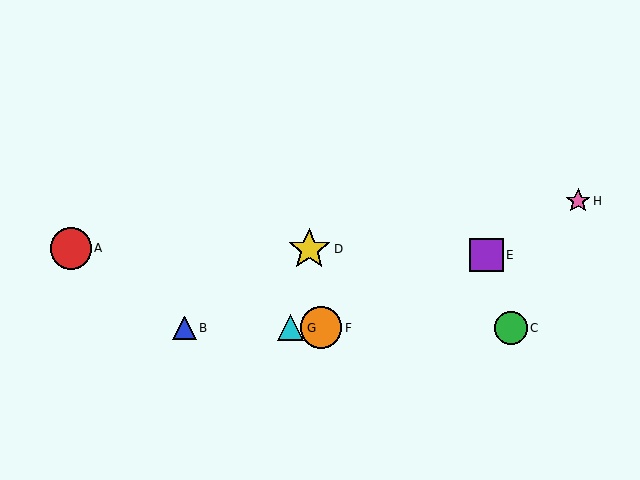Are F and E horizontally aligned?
No, F is at y≈328 and E is at y≈255.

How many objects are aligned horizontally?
4 objects (B, C, F, G) are aligned horizontally.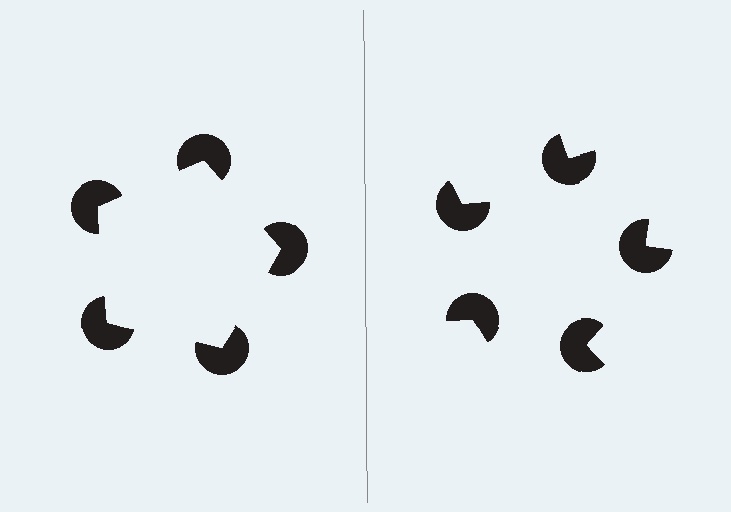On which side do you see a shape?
An illusory pentagon appears on the left side. On the right side the wedge cuts are rotated, so no coherent shape forms.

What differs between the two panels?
The pac-man discs are positioned identically on both sides; only the wedge orientations differ. On the left they align to a pentagon; on the right they are misaligned.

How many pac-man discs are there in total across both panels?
10 — 5 on each side.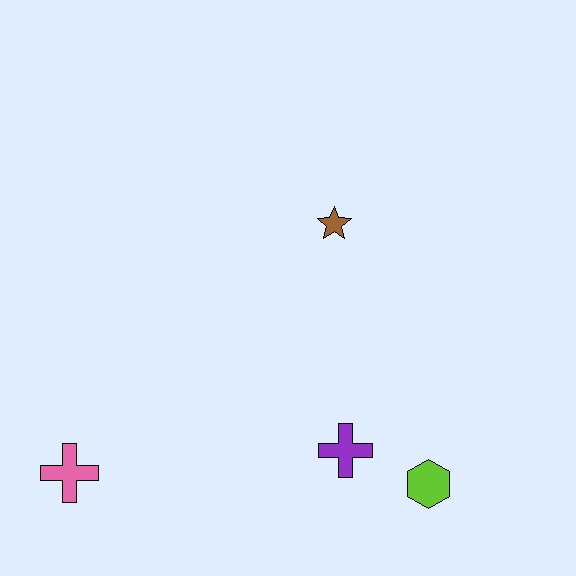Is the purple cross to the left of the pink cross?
No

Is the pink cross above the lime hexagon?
Yes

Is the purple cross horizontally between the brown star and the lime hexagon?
Yes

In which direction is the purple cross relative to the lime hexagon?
The purple cross is to the left of the lime hexagon.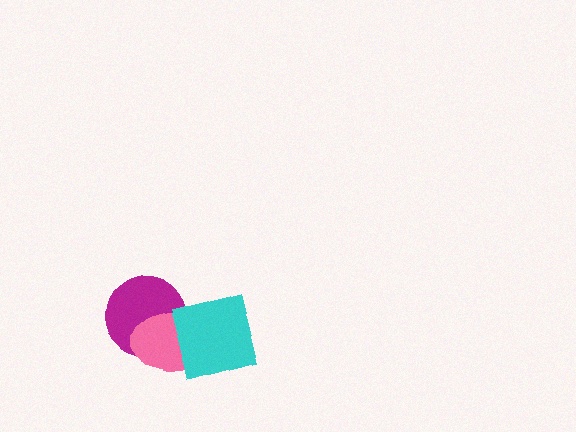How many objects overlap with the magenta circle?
1 object overlaps with the magenta circle.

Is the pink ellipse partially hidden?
Yes, it is partially covered by another shape.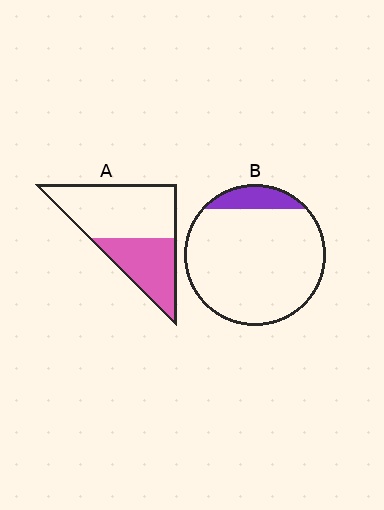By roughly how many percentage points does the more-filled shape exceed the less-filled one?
By roughly 25 percentage points (A over B).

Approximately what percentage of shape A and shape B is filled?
A is approximately 40% and B is approximately 10%.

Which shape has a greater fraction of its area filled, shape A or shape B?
Shape A.